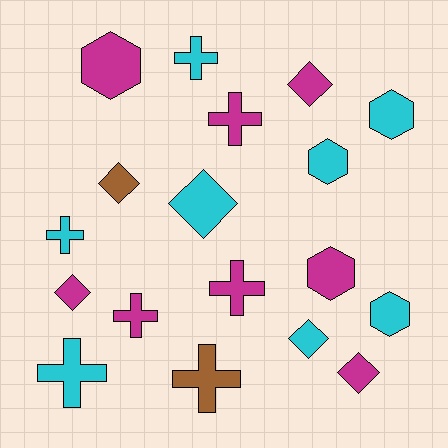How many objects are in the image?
There are 18 objects.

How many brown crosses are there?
There is 1 brown cross.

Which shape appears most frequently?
Cross, with 7 objects.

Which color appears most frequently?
Cyan, with 8 objects.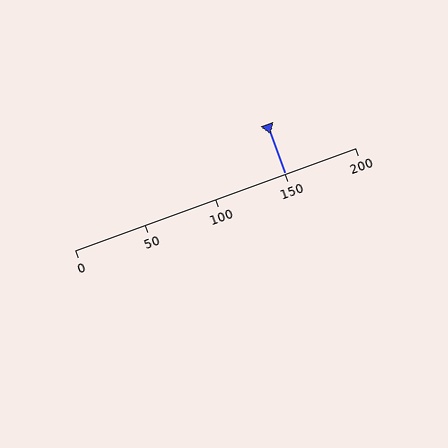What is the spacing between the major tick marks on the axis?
The major ticks are spaced 50 apart.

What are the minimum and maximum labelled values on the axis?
The axis runs from 0 to 200.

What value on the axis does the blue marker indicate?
The marker indicates approximately 150.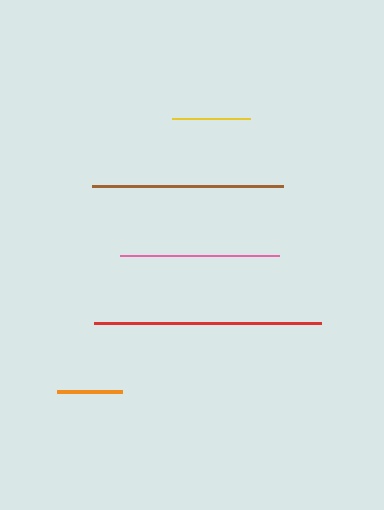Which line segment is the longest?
The red line is the longest at approximately 226 pixels.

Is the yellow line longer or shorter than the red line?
The red line is longer than the yellow line.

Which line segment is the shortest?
The orange line is the shortest at approximately 65 pixels.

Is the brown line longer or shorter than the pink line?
The brown line is longer than the pink line.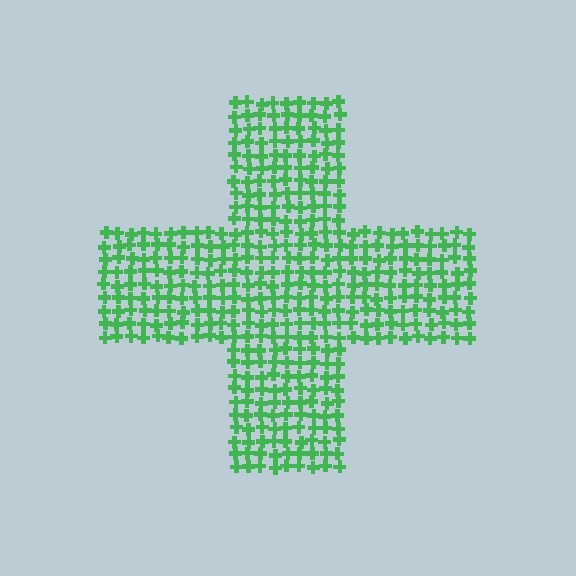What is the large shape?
The large shape is a cross.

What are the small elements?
The small elements are crosses.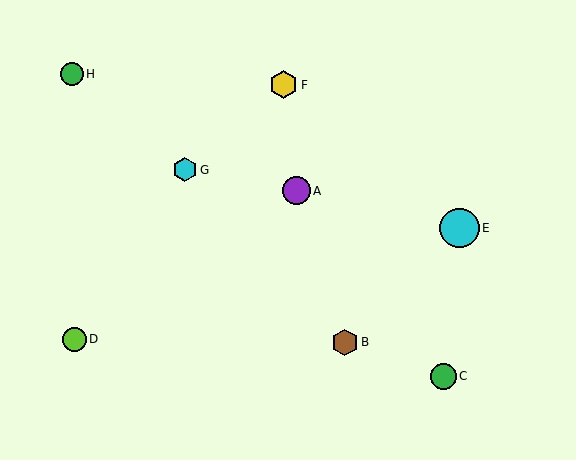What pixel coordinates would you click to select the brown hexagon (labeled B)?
Click at (345, 342) to select the brown hexagon B.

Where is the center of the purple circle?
The center of the purple circle is at (297, 191).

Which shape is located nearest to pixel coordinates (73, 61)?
The green circle (labeled H) at (72, 74) is nearest to that location.